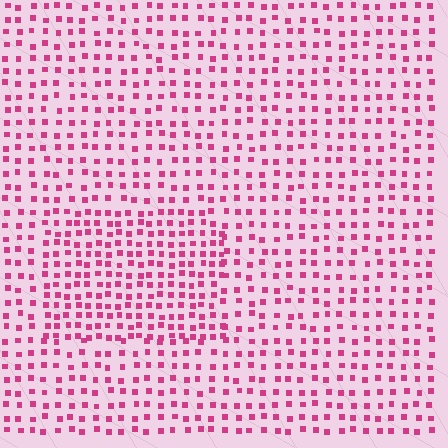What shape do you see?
I see a rectangle.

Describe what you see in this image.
The image contains small magenta elements arranged at two different densities. A rectangle-shaped region is visible where the elements are more densely packed than the surrounding area.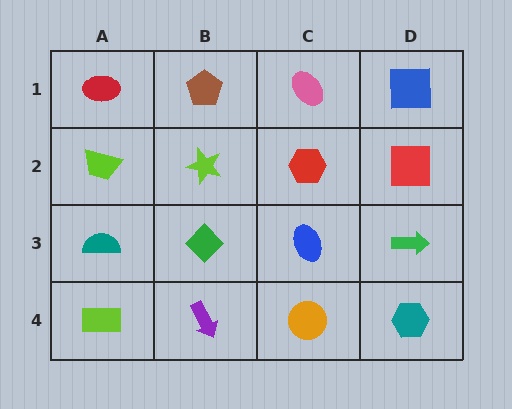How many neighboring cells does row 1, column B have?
3.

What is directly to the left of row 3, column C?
A green diamond.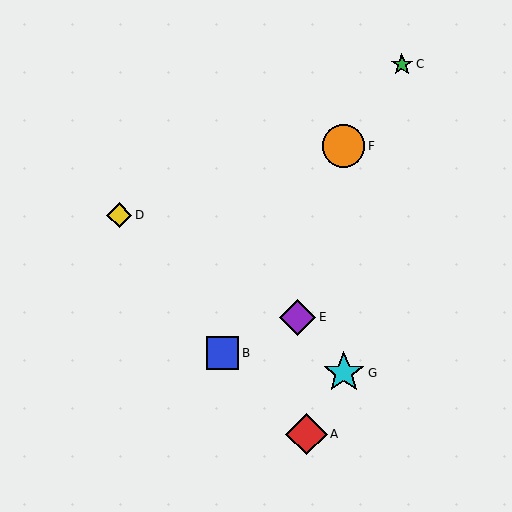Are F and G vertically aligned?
Yes, both are at x≈344.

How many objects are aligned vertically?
2 objects (F, G) are aligned vertically.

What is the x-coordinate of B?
Object B is at x≈222.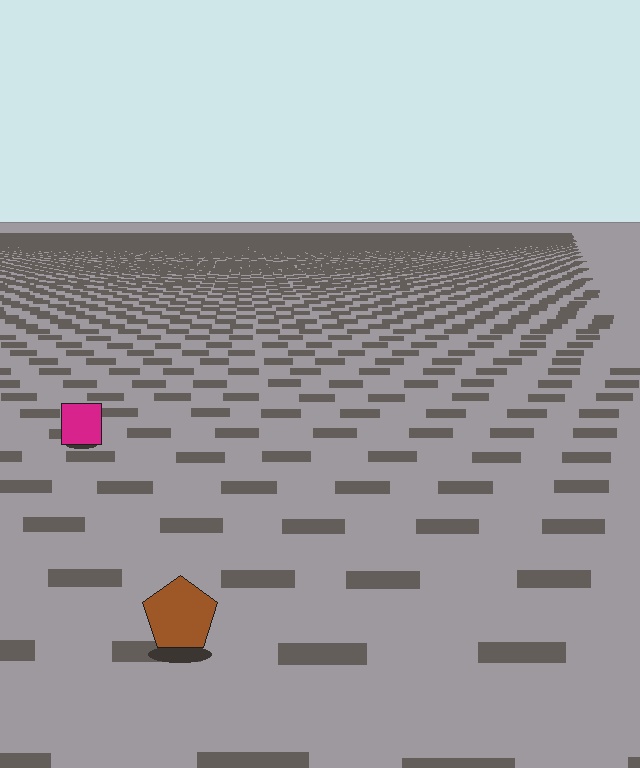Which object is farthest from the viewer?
The magenta square is farthest from the viewer. It appears smaller and the ground texture around it is denser.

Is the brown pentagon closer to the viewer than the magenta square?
Yes. The brown pentagon is closer — you can tell from the texture gradient: the ground texture is coarser near it.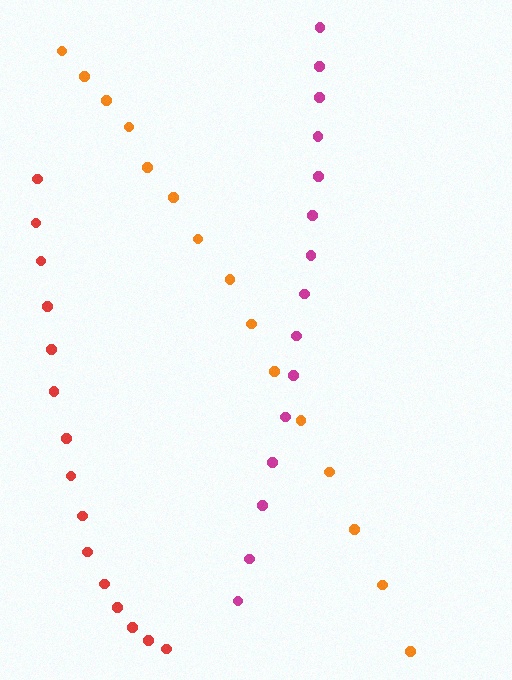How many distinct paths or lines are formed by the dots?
There are 3 distinct paths.